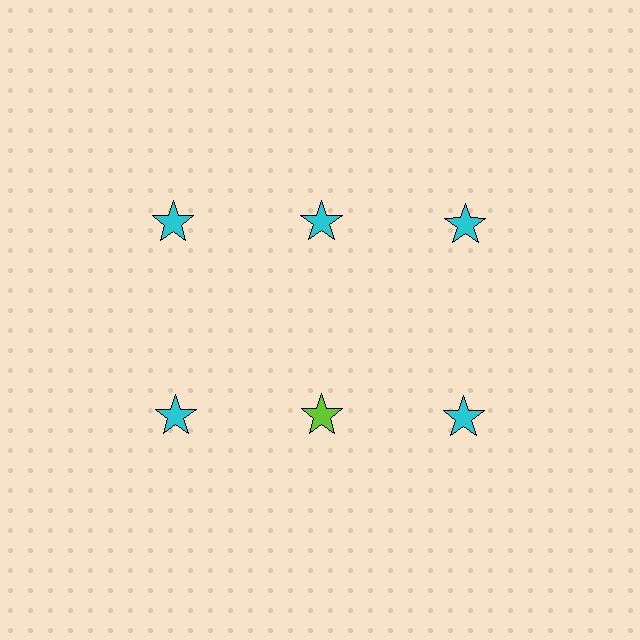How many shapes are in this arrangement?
There are 6 shapes arranged in a grid pattern.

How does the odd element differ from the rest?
It has a different color: lime instead of cyan.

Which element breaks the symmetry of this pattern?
The lime star in the second row, second from left column breaks the symmetry. All other shapes are cyan stars.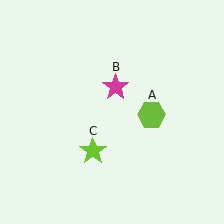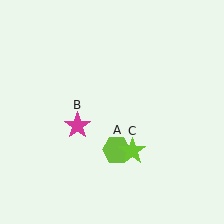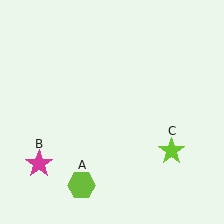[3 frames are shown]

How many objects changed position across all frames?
3 objects changed position: lime hexagon (object A), magenta star (object B), lime star (object C).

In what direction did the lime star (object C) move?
The lime star (object C) moved right.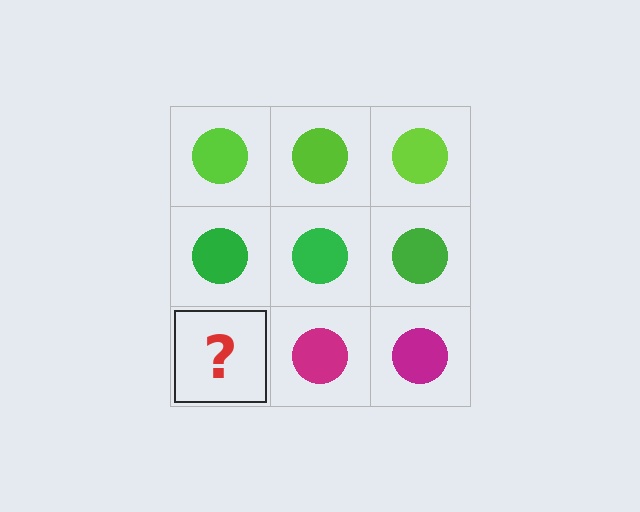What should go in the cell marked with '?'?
The missing cell should contain a magenta circle.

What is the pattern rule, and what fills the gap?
The rule is that each row has a consistent color. The gap should be filled with a magenta circle.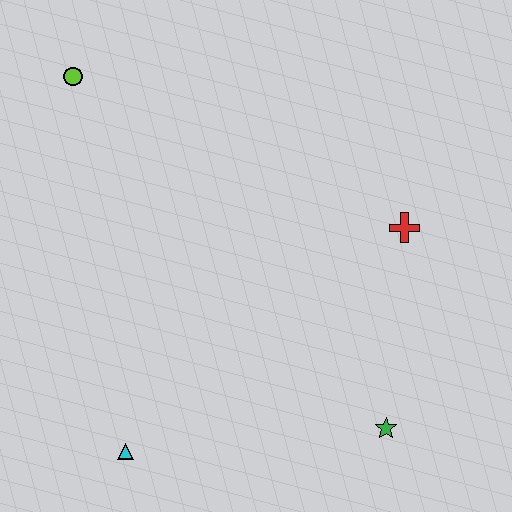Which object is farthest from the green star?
The lime circle is farthest from the green star.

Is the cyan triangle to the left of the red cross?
Yes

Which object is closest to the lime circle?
The red cross is closest to the lime circle.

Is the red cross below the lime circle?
Yes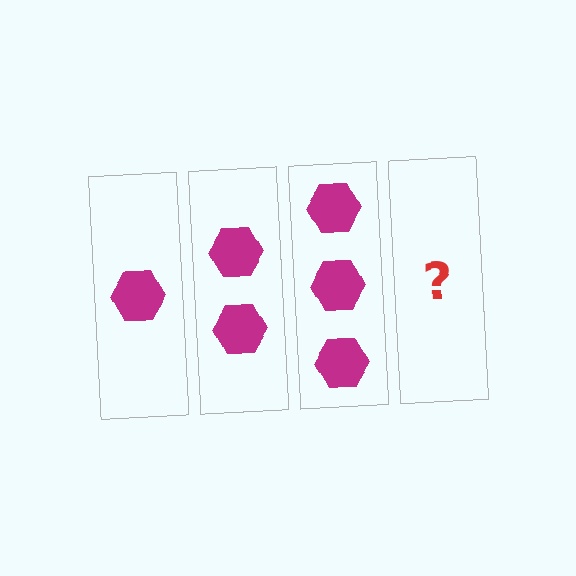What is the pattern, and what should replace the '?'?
The pattern is that each step adds one more hexagon. The '?' should be 4 hexagons.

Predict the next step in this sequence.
The next step is 4 hexagons.